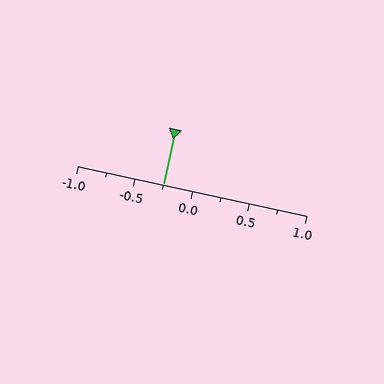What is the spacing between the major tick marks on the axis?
The major ticks are spaced 0.5 apart.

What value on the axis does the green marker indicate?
The marker indicates approximately -0.25.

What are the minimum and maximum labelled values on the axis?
The axis runs from -1.0 to 1.0.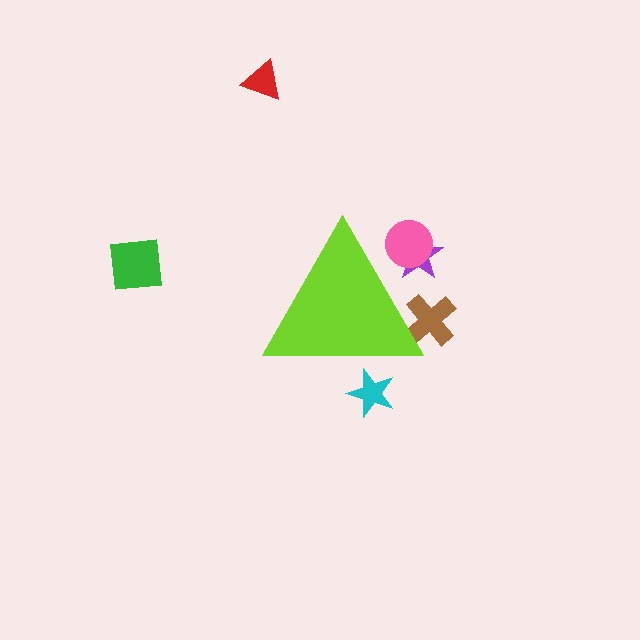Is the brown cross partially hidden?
Yes, the brown cross is partially hidden behind the lime triangle.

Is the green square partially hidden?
No, the green square is fully visible.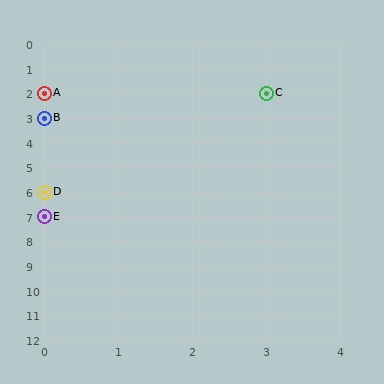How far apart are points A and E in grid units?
Points A and E are 5 rows apart.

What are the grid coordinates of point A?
Point A is at grid coordinates (0, 2).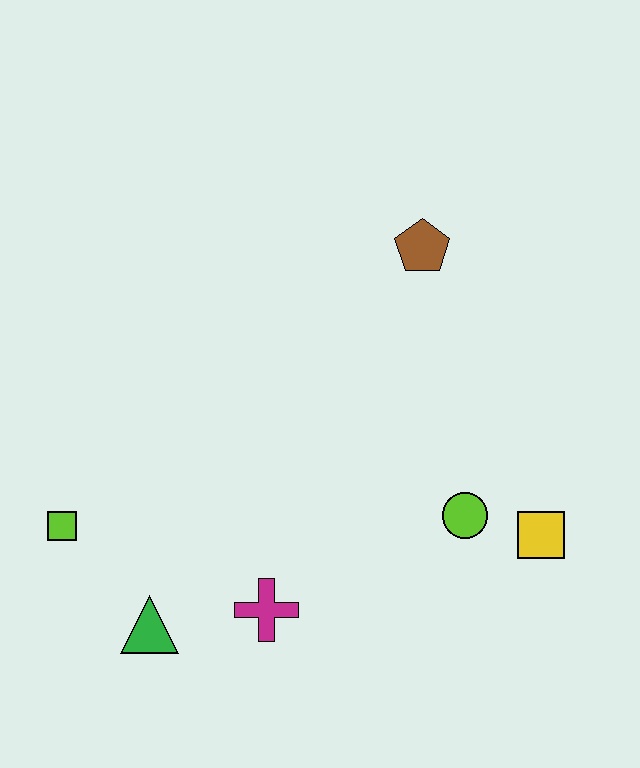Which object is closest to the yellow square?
The lime circle is closest to the yellow square.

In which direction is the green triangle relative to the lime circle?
The green triangle is to the left of the lime circle.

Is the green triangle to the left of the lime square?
No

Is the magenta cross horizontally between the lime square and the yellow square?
Yes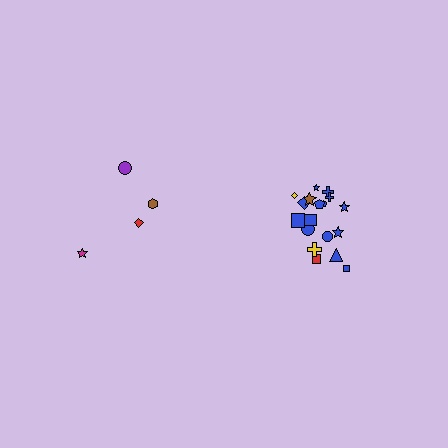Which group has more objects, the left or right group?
The right group.